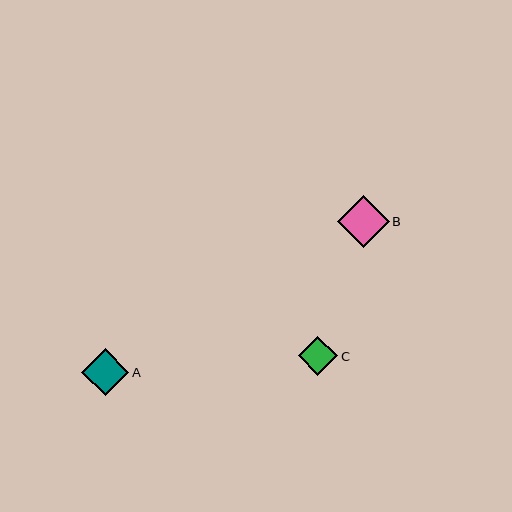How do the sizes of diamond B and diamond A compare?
Diamond B and diamond A are approximately the same size.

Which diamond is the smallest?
Diamond C is the smallest with a size of approximately 39 pixels.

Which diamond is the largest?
Diamond B is the largest with a size of approximately 52 pixels.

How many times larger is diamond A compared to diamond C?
Diamond A is approximately 1.2 times the size of diamond C.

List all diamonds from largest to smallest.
From largest to smallest: B, A, C.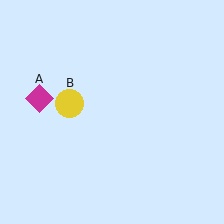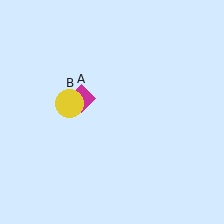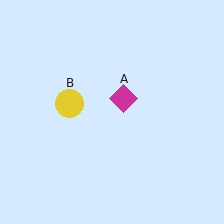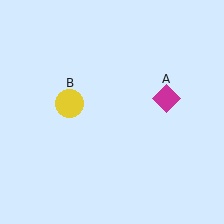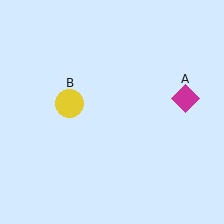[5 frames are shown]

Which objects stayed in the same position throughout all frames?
Yellow circle (object B) remained stationary.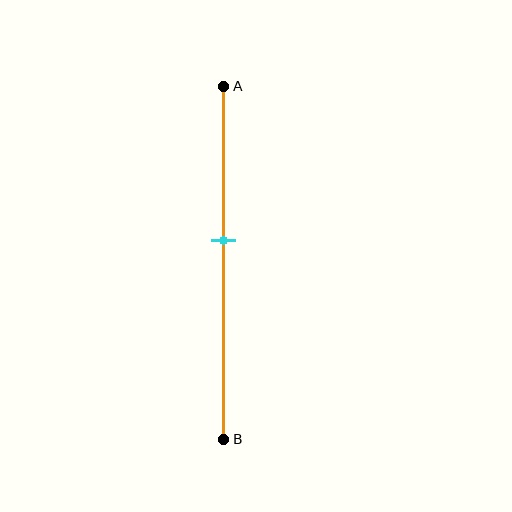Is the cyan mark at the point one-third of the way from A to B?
No, the mark is at about 45% from A, not at the 33% one-third point.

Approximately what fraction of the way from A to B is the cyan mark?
The cyan mark is approximately 45% of the way from A to B.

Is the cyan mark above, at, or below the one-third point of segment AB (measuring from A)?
The cyan mark is below the one-third point of segment AB.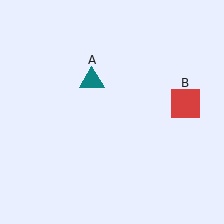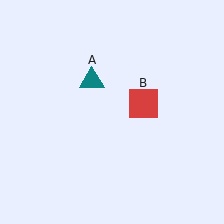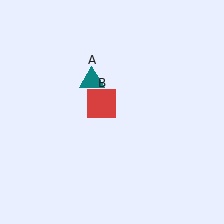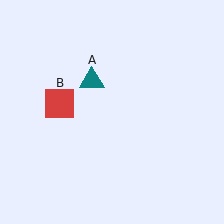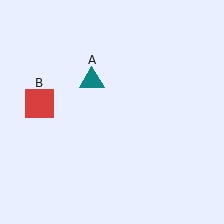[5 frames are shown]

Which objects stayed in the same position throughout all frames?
Teal triangle (object A) remained stationary.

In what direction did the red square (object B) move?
The red square (object B) moved left.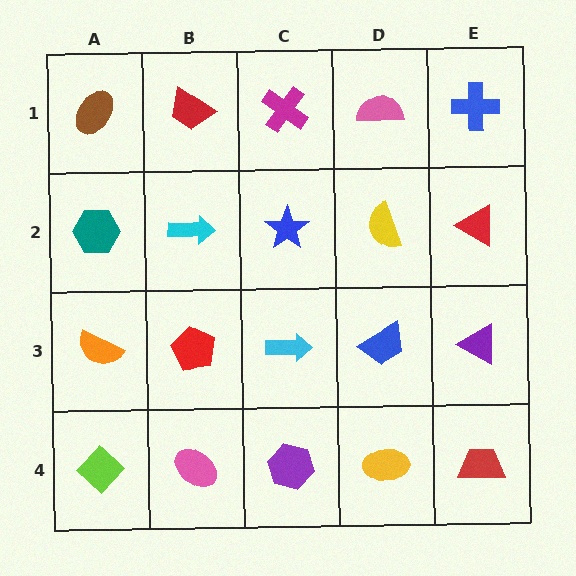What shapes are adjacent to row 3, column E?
A red triangle (row 2, column E), a red trapezoid (row 4, column E), a blue trapezoid (row 3, column D).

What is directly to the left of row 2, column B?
A teal hexagon.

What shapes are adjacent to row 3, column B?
A cyan arrow (row 2, column B), a pink ellipse (row 4, column B), an orange semicircle (row 3, column A), a cyan arrow (row 3, column C).